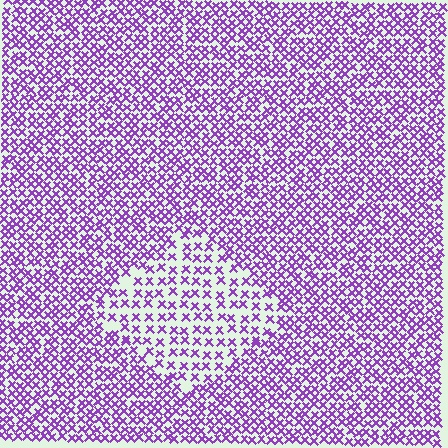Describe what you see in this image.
The image contains small purple elements arranged at two different densities. A diamond-shaped region is visible where the elements are less densely packed than the surrounding area.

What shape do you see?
I see a diamond.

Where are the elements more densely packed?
The elements are more densely packed outside the diamond boundary.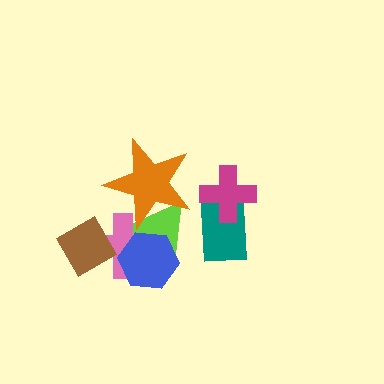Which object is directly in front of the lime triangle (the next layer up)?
The pink cross is directly in front of the lime triangle.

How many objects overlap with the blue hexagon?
2 objects overlap with the blue hexagon.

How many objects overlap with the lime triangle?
4 objects overlap with the lime triangle.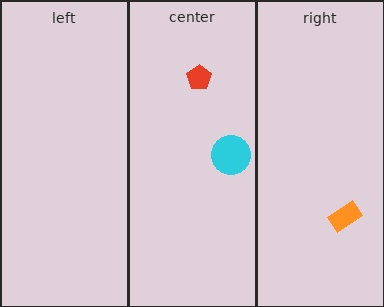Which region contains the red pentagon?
The center region.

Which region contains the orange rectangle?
The right region.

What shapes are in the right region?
The orange rectangle.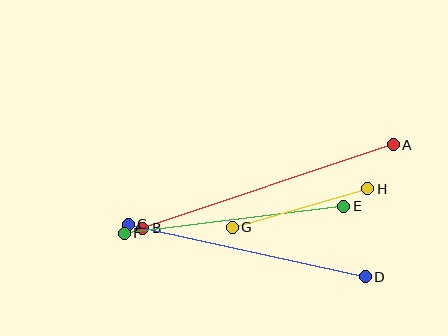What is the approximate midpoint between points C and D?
The midpoint is at approximately (247, 250) pixels.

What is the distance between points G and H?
The distance is approximately 141 pixels.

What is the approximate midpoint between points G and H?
The midpoint is at approximately (300, 208) pixels.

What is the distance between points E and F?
The distance is approximately 221 pixels.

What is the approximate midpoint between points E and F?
The midpoint is at approximately (234, 220) pixels.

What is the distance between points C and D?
The distance is approximately 243 pixels.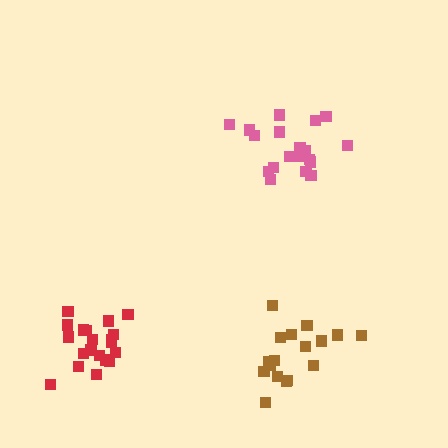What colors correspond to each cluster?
The clusters are colored: pink, red, brown.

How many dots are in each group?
Group 1: 19 dots, Group 2: 21 dots, Group 3: 17 dots (57 total).